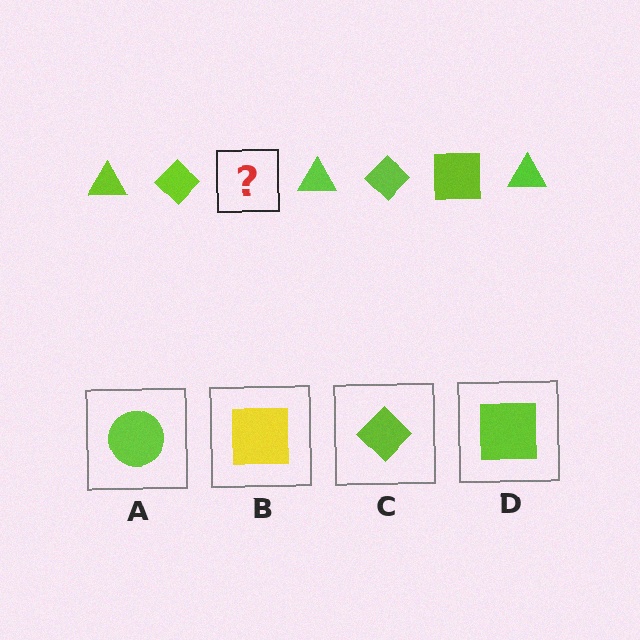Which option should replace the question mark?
Option D.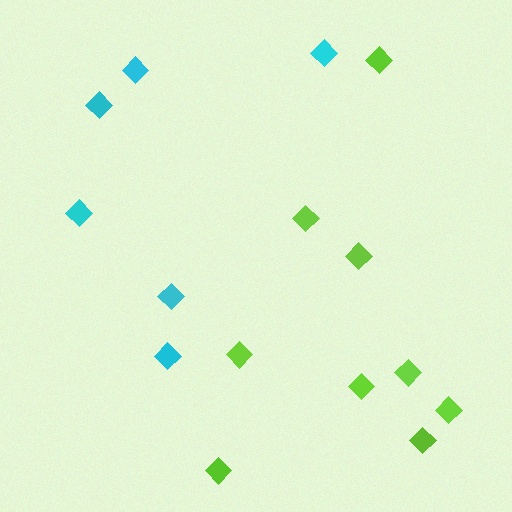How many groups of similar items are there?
There are 2 groups: one group of lime diamonds (9) and one group of cyan diamonds (6).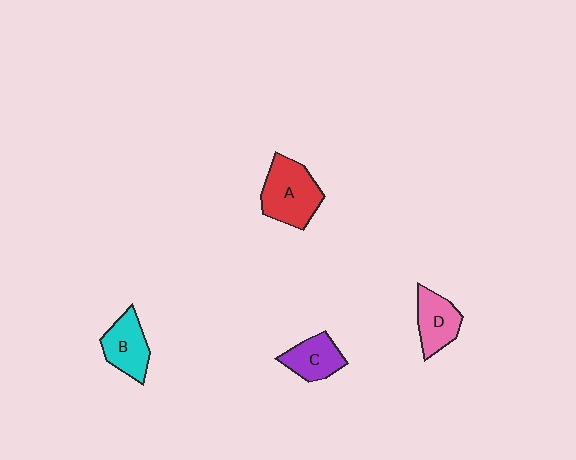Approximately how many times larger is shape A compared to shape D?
Approximately 1.4 times.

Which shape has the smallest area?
Shape C (purple).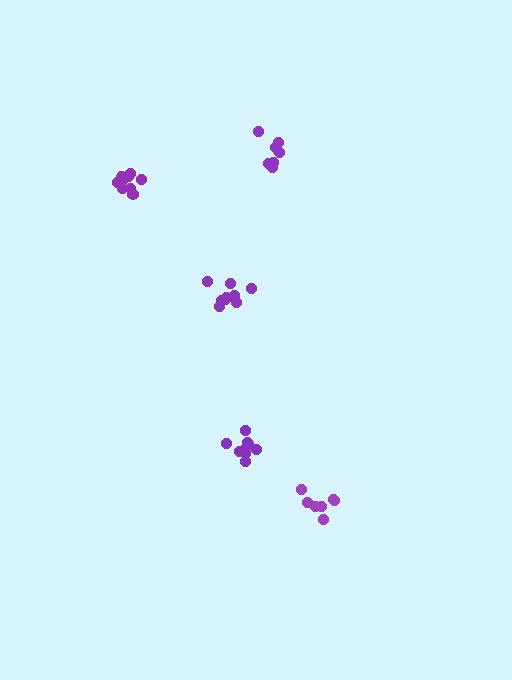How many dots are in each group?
Group 1: 7 dots, Group 2: 9 dots, Group 3: 7 dots, Group 4: 9 dots, Group 5: 10 dots (42 total).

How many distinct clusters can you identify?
There are 5 distinct clusters.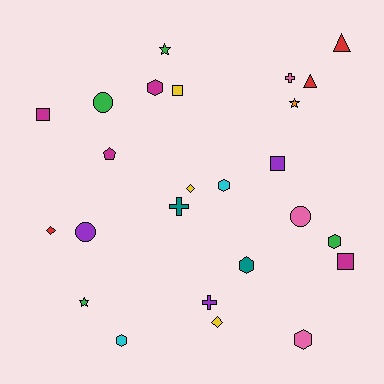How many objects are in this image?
There are 25 objects.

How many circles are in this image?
There are 3 circles.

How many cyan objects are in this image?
There are 2 cyan objects.